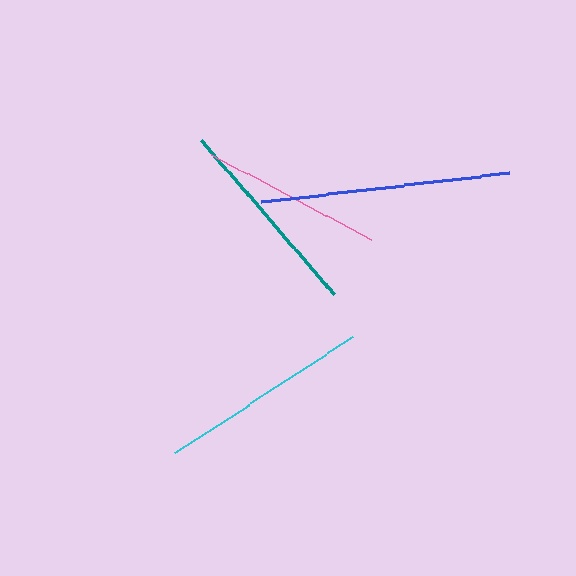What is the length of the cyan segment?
The cyan segment is approximately 213 pixels long.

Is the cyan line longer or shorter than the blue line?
The blue line is longer than the cyan line.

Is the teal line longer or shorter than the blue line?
The blue line is longer than the teal line.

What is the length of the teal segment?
The teal segment is approximately 204 pixels long.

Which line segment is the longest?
The blue line is the longest at approximately 249 pixels.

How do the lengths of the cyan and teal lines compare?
The cyan and teal lines are approximately the same length.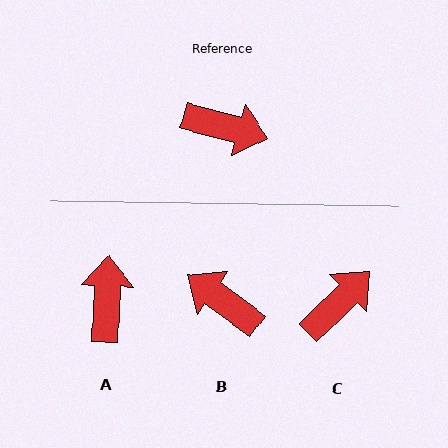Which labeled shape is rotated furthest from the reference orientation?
B, about 159 degrees away.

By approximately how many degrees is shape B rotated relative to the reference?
Approximately 159 degrees counter-clockwise.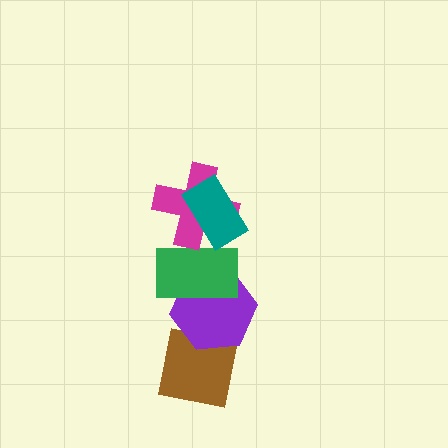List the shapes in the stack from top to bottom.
From top to bottom: the teal rectangle, the magenta cross, the green rectangle, the purple hexagon, the brown square.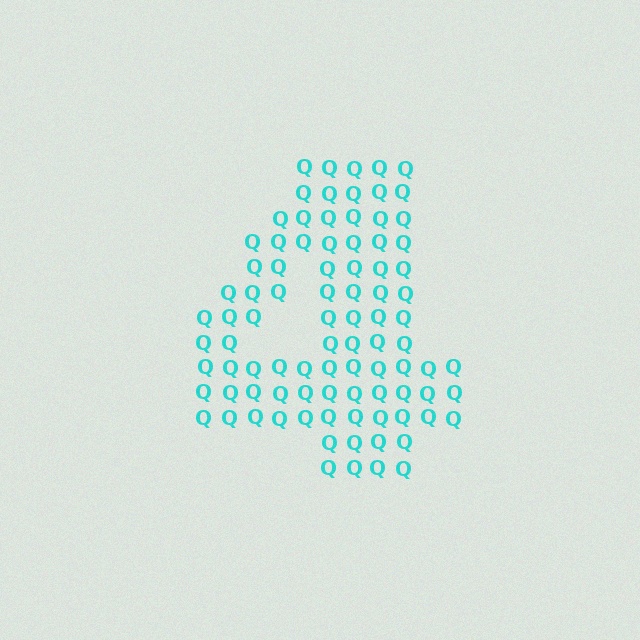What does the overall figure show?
The overall figure shows the digit 4.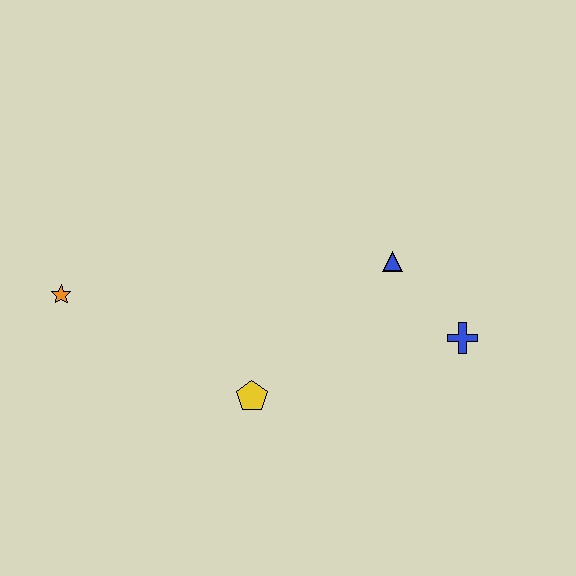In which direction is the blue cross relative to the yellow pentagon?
The blue cross is to the right of the yellow pentagon.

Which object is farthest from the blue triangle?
The orange star is farthest from the blue triangle.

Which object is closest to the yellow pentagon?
The blue triangle is closest to the yellow pentagon.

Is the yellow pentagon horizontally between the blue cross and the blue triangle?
No